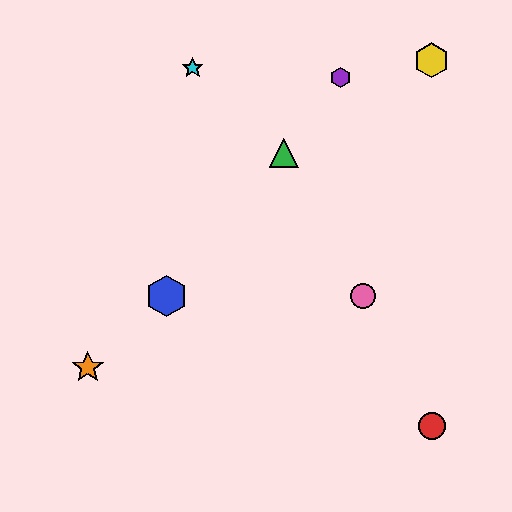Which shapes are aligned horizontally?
The blue hexagon, the pink circle are aligned horizontally.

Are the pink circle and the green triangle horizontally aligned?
No, the pink circle is at y≈296 and the green triangle is at y≈153.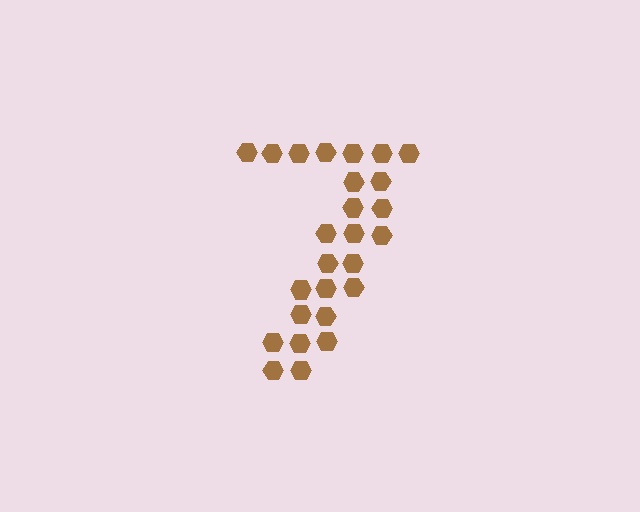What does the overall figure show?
The overall figure shows the digit 7.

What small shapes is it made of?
It is made of small hexagons.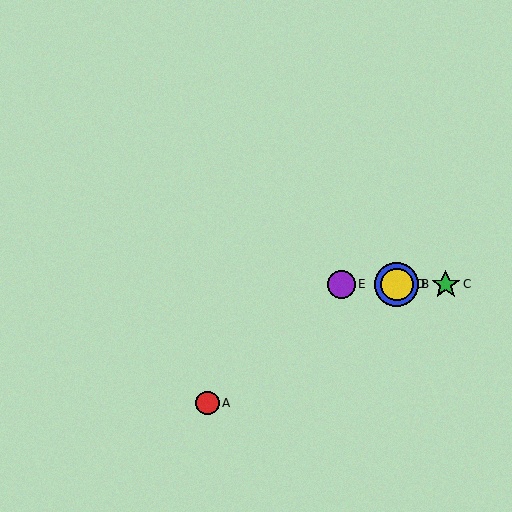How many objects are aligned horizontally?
4 objects (B, C, D, E) are aligned horizontally.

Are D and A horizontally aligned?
No, D is at y≈284 and A is at y≈403.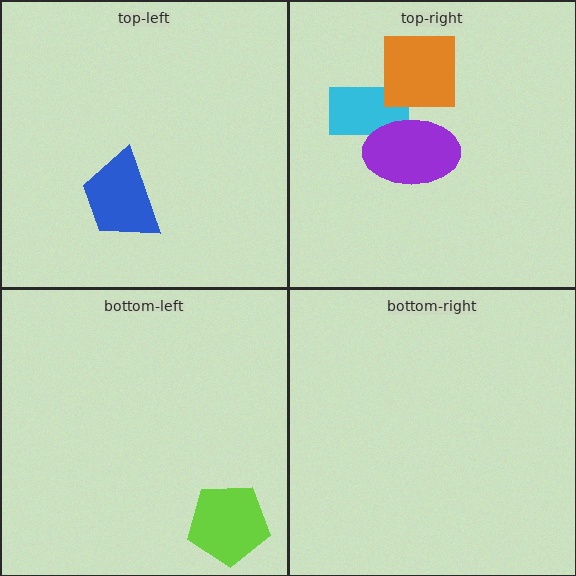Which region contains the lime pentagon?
The bottom-left region.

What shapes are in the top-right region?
The cyan rectangle, the purple ellipse, the orange square.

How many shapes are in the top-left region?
1.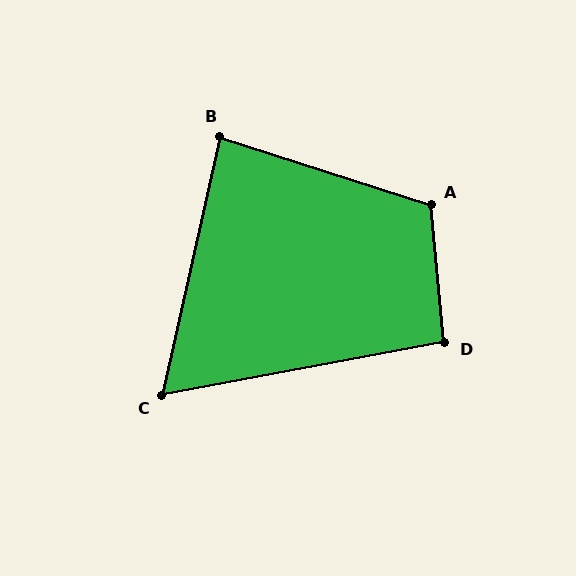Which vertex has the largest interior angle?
A, at approximately 113 degrees.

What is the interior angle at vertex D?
Approximately 95 degrees (approximately right).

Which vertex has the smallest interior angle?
C, at approximately 67 degrees.